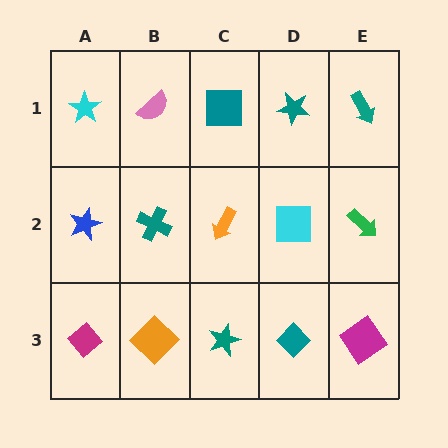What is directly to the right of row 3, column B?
A teal star.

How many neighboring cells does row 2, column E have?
3.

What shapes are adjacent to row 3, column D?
A cyan square (row 2, column D), a teal star (row 3, column C), a magenta diamond (row 3, column E).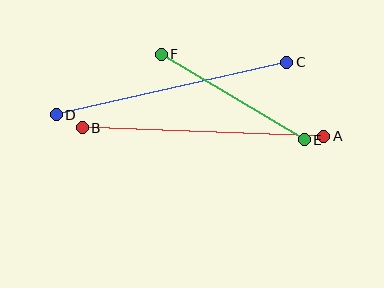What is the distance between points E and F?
The distance is approximately 167 pixels.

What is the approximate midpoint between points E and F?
The midpoint is at approximately (233, 97) pixels.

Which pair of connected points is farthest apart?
Points A and B are farthest apart.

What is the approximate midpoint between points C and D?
The midpoint is at approximately (171, 89) pixels.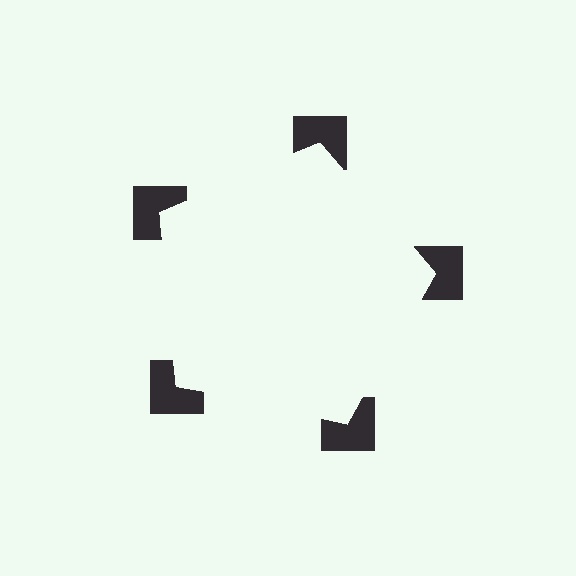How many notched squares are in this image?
There are 5 — one at each vertex of the illusory pentagon.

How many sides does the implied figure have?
5 sides.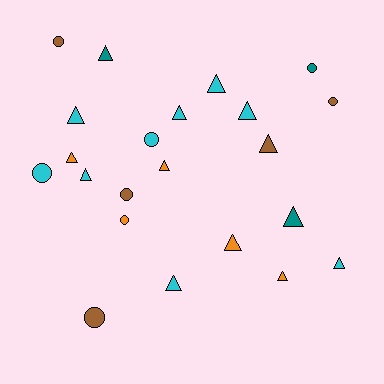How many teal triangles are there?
There are 2 teal triangles.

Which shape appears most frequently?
Triangle, with 14 objects.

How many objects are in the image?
There are 22 objects.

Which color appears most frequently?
Cyan, with 9 objects.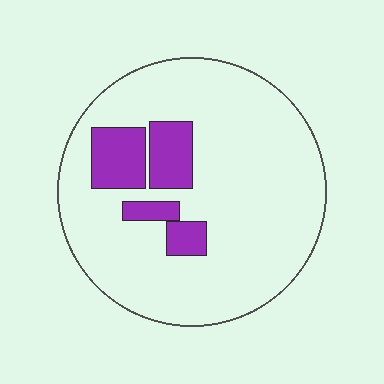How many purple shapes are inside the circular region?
4.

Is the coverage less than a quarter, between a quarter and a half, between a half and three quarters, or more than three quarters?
Less than a quarter.